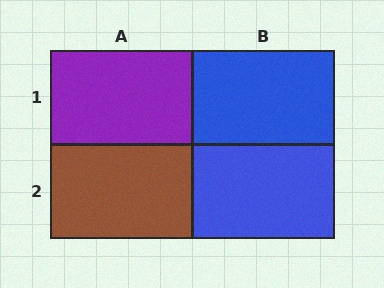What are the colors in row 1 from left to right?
Purple, blue.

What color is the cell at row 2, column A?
Brown.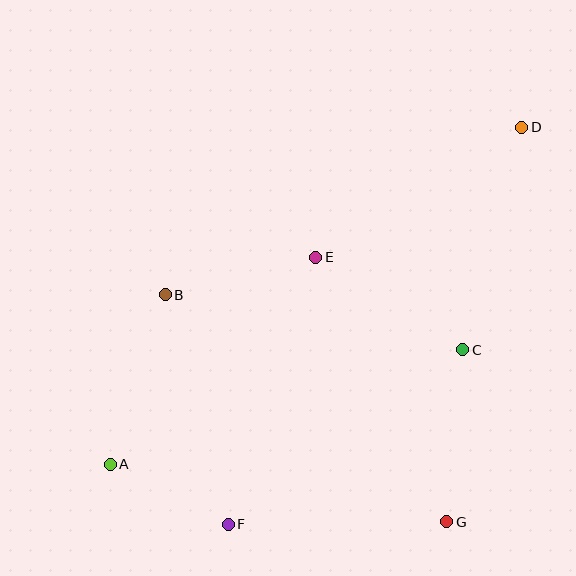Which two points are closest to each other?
Points A and F are closest to each other.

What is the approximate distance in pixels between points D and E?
The distance between D and E is approximately 243 pixels.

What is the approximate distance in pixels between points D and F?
The distance between D and F is approximately 494 pixels.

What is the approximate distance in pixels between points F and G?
The distance between F and G is approximately 219 pixels.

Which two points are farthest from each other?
Points A and D are farthest from each other.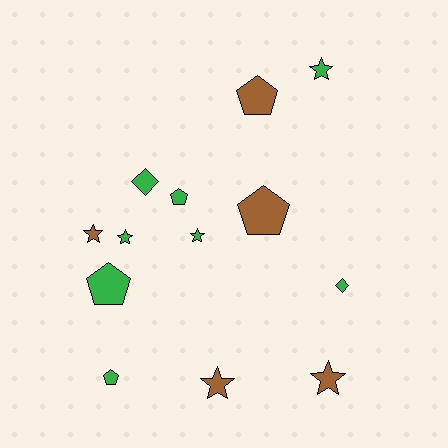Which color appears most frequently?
Green, with 8 objects.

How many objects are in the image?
There are 13 objects.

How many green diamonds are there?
There are 2 green diamonds.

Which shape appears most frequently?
Star, with 6 objects.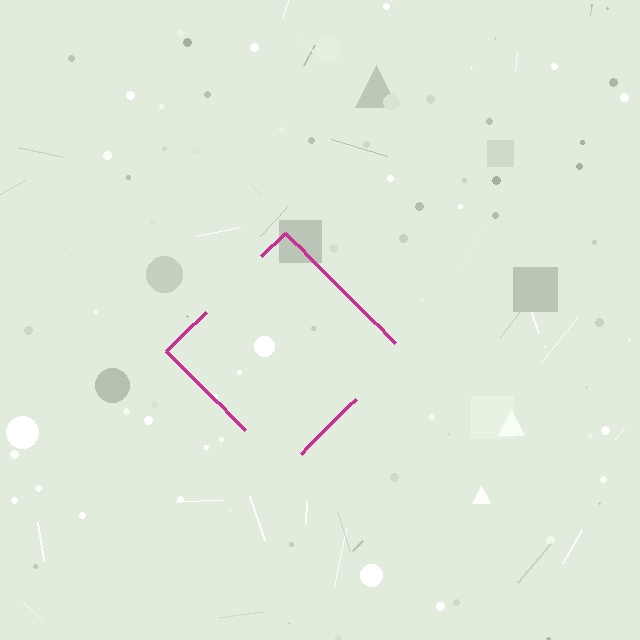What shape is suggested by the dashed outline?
The dashed outline suggests a diamond.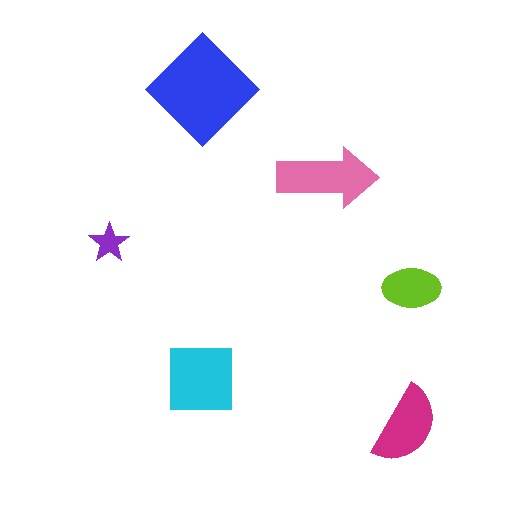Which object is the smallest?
The purple star.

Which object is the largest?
The blue diamond.